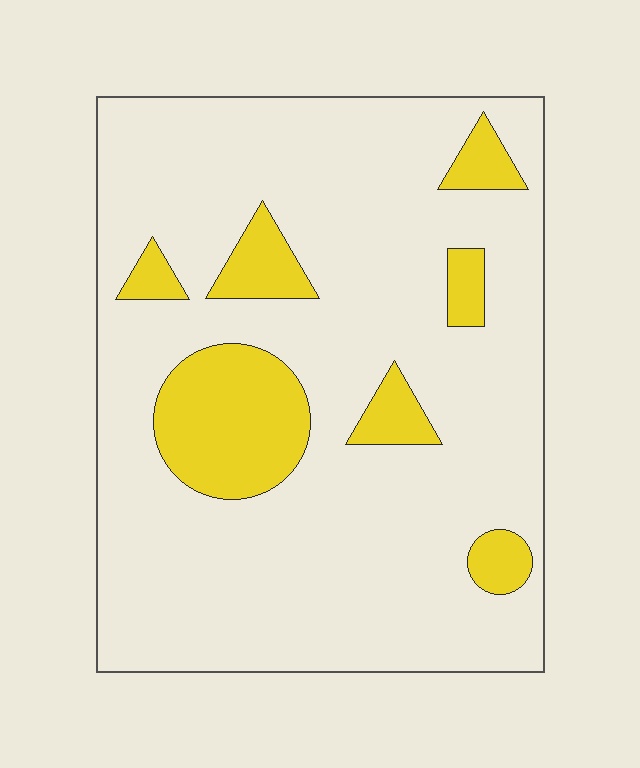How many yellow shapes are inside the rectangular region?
7.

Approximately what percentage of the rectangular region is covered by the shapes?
Approximately 15%.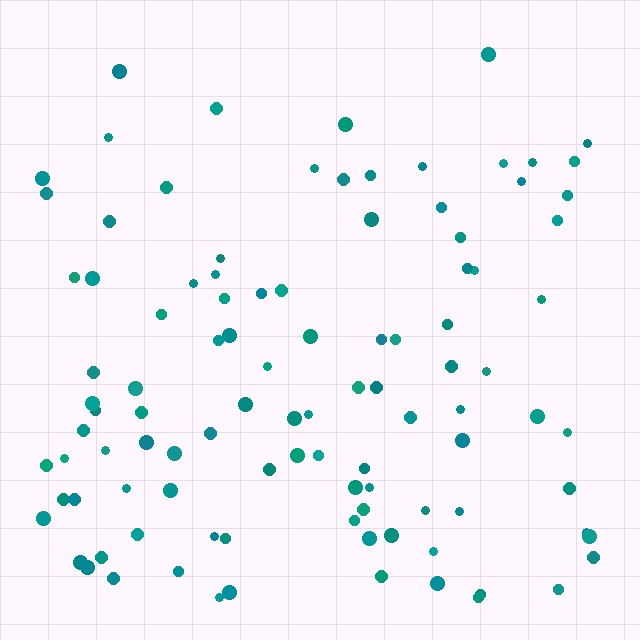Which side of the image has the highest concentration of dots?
The bottom.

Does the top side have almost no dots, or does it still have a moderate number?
Still a moderate number, just noticeably fewer than the bottom.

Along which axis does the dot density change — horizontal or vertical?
Vertical.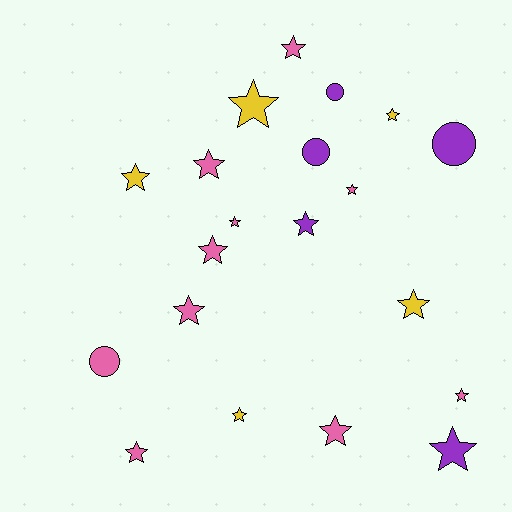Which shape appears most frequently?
Star, with 16 objects.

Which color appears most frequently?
Pink, with 10 objects.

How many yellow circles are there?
There are no yellow circles.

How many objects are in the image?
There are 20 objects.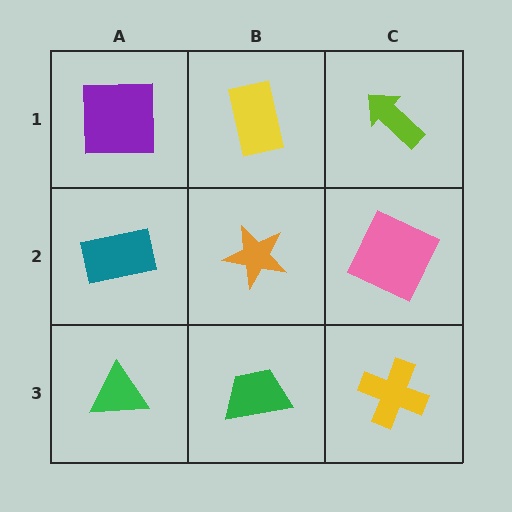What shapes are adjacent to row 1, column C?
A pink square (row 2, column C), a yellow rectangle (row 1, column B).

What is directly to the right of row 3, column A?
A green trapezoid.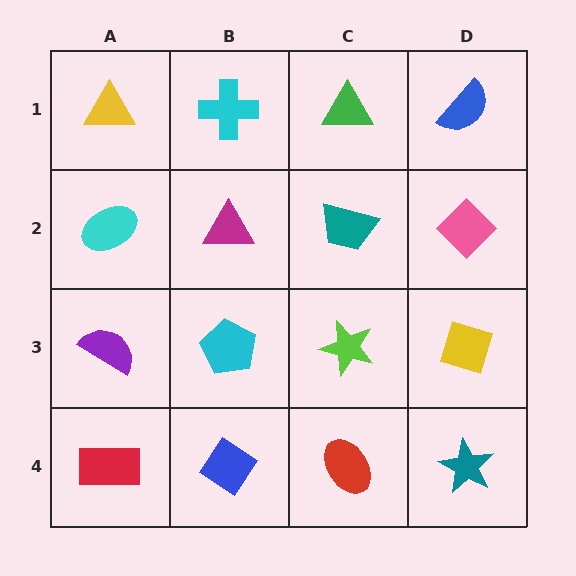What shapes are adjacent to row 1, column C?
A teal trapezoid (row 2, column C), a cyan cross (row 1, column B), a blue semicircle (row 1, column D).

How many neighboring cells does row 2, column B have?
4.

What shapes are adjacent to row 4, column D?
A yellow diamond (row 3, column D), a red ellipse (row 4, column C).